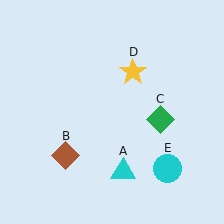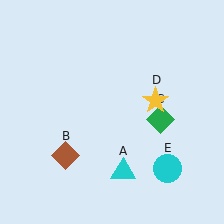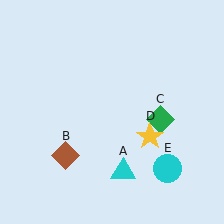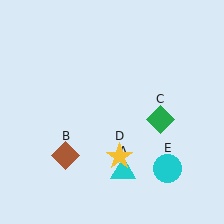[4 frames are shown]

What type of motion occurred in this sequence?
The yellow star (object D) rotated clockwise around the center of the scene.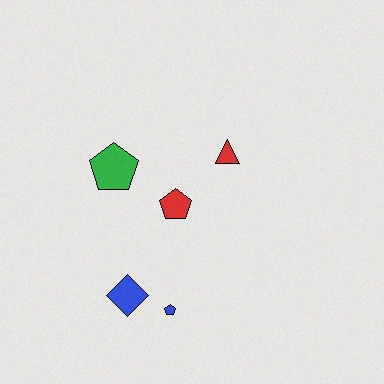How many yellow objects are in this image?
There are no yellow objects.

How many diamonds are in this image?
There is 1 diamond.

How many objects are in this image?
There are 5 objects.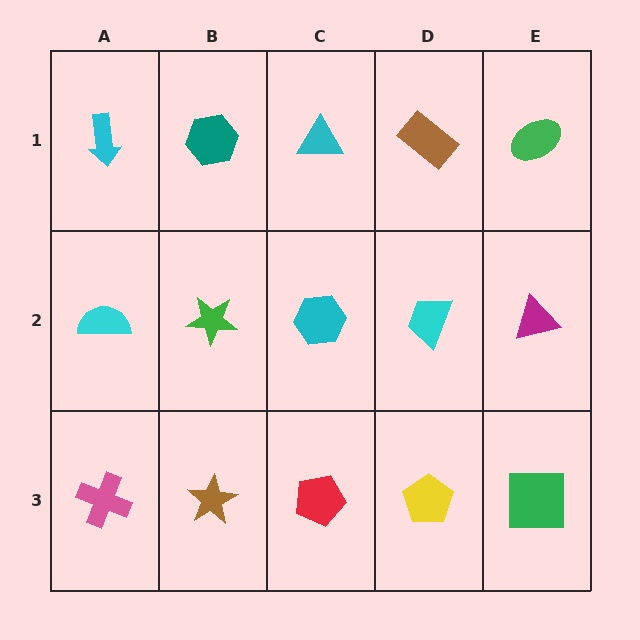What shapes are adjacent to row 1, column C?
A cyan hexagon (row 2, column C), a teal hexagon (row 1, column B), a brown rectangle (row 1, column D).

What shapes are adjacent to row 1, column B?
A green star (row 2, column B), a cyan arrow (row 1, column A), a cyan triangle (row 1, column C).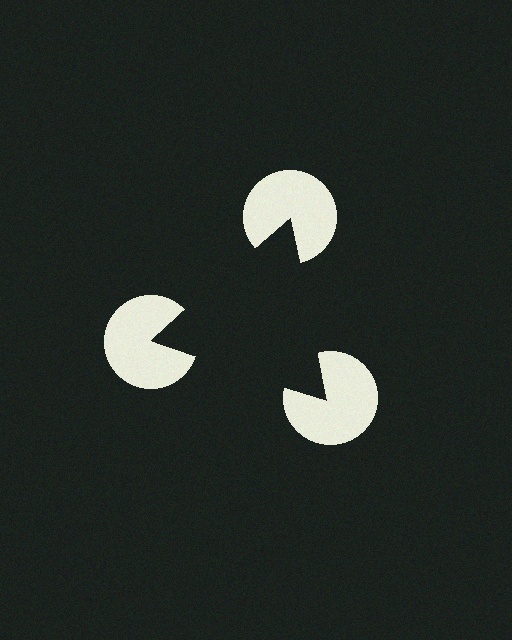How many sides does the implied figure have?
3 sides.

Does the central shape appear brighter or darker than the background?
It typically appears slightly darker than the background, even though no actual brightness change is drawn.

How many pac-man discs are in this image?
There are 3 — one at each vertex of the illusory triangle.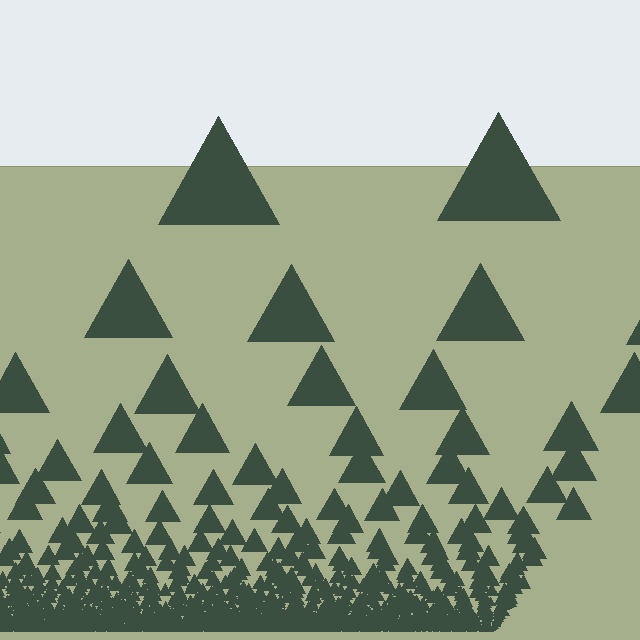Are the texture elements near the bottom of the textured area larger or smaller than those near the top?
Smaller. The gradient is inverted — elements near the bottom are smaller and denser.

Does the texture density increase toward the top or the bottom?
Density increases toward the bottom.